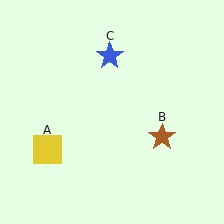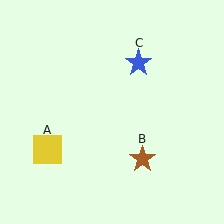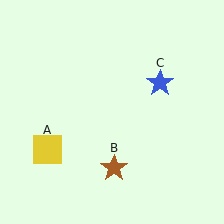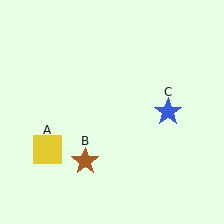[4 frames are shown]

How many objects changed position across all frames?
2 objects changed position: brown star (object B), blue star (object C).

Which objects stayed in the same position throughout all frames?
Yellow square (object A) remained stationary.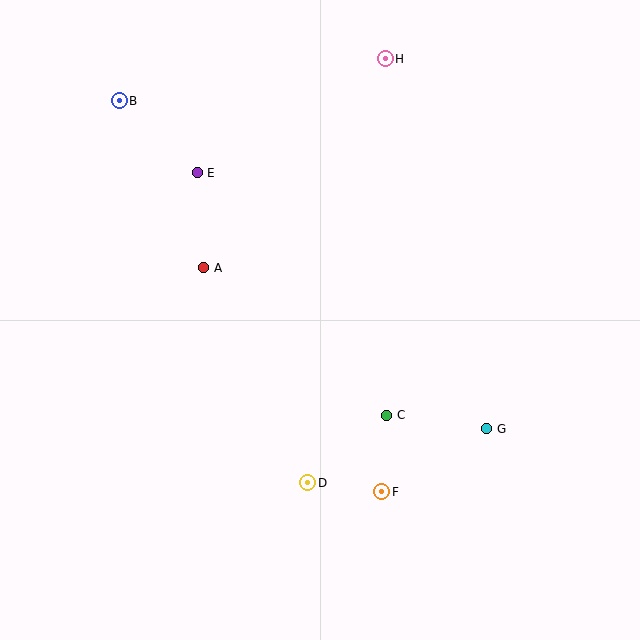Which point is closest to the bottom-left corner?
Point D is closest to the bottom-left corner.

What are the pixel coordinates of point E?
Point E is at (197, 173).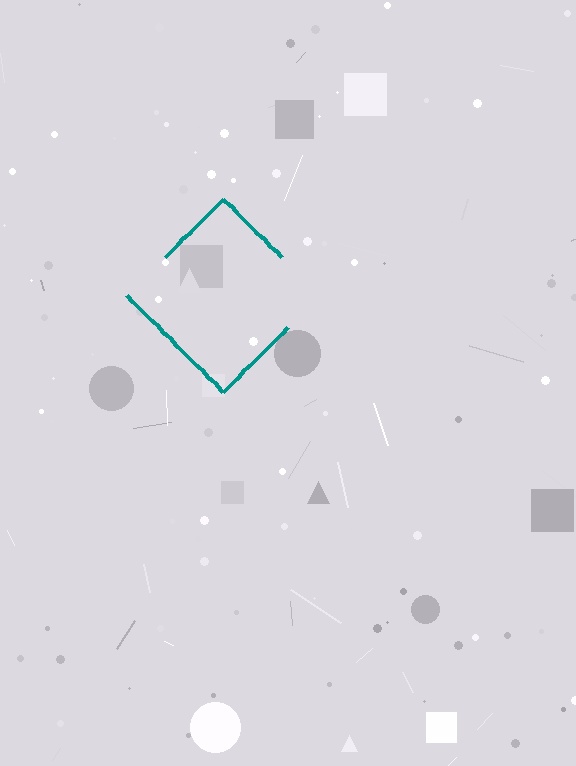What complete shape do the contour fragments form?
The contour fragments form a diamond.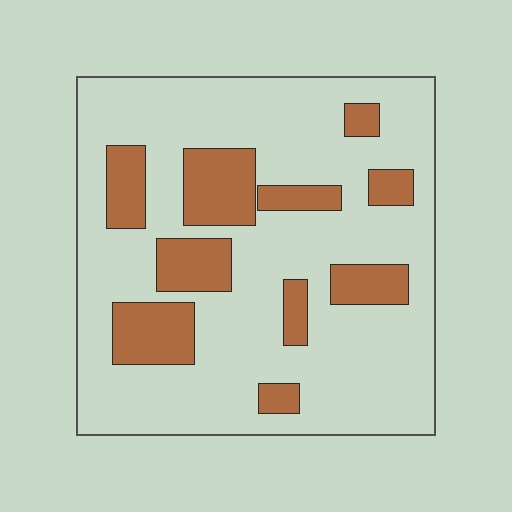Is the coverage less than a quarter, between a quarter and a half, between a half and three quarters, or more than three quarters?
Less than a quarter.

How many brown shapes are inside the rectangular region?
10.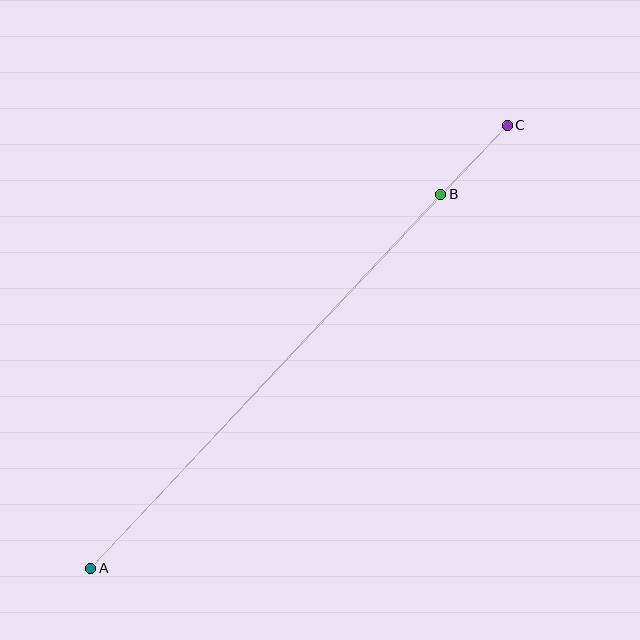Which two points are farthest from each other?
Points A and C are farthest from each other.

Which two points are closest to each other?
Points B and C are closest to each other.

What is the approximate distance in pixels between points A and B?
The distance between A and B is approximately 513 pixels.